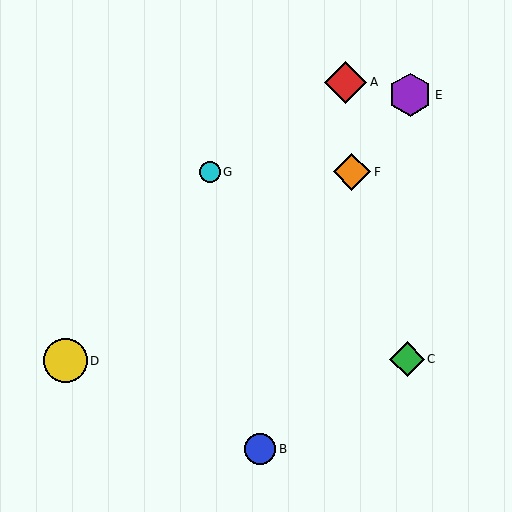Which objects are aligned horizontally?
Objects F, G are aligned horizontally.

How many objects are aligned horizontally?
2 objects (F, G) are aligned horizontally.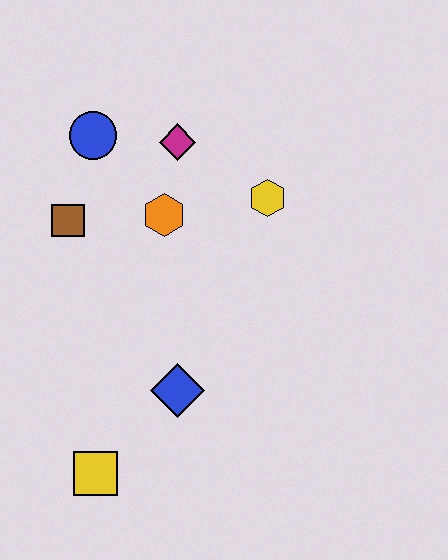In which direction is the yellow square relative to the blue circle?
The yellow square is below the blue circle.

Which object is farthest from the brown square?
The yellow square is farthest from the brown square.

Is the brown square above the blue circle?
No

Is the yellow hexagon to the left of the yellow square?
No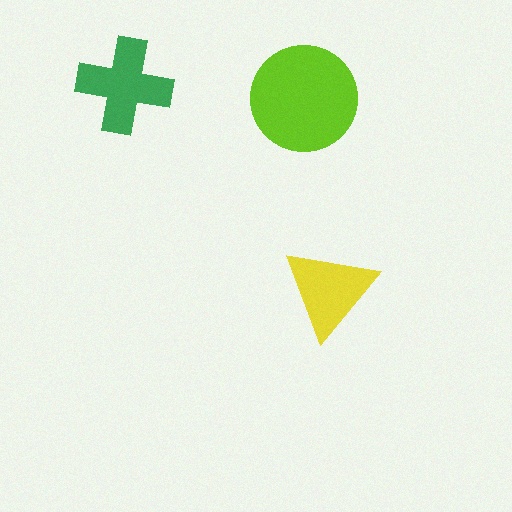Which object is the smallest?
The yellow triangle.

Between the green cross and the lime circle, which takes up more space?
The lime circle.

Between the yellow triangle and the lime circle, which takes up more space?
The lime circle.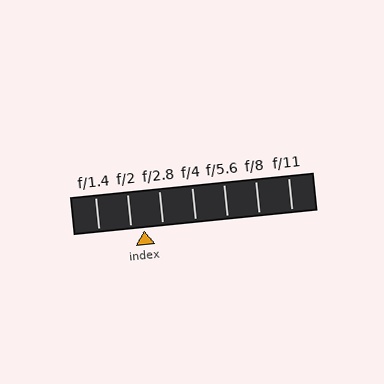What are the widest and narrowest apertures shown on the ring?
The widest aperture shown is f/1.4 and the narrowest is f/11.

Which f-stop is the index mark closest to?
The index mark is closest to f/2.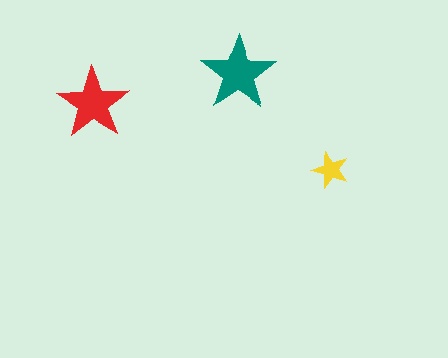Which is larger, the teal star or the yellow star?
The teal one.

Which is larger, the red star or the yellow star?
The red one.